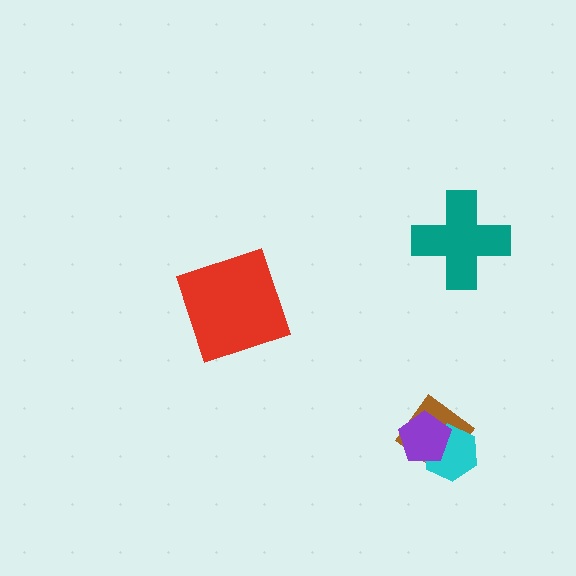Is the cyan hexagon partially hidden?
Yes, it is partially covered by another shape.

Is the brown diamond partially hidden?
Yes, it is partially covered by another shape.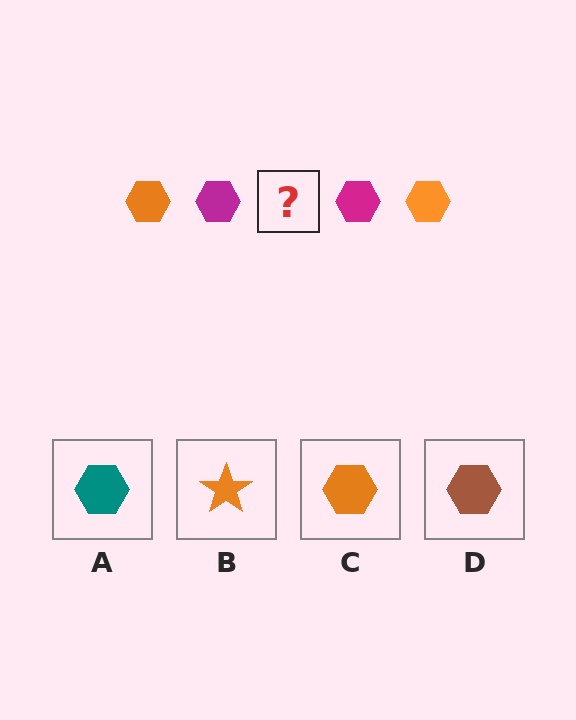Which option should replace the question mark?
Option C.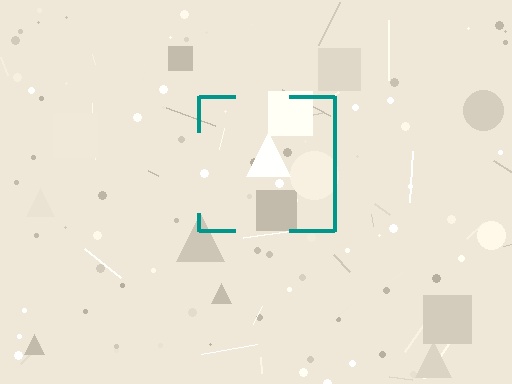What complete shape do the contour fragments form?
The contour fragments form a square.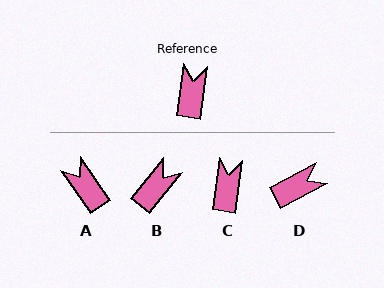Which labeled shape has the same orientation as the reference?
C.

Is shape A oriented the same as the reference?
No, it is off by about 43 degrees.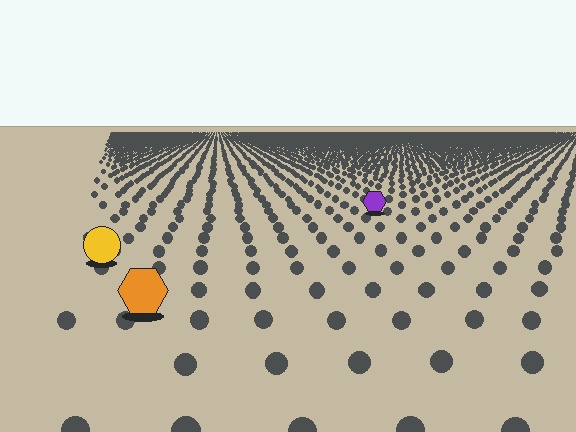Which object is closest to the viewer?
The orange hexagon is closest. The texture marks near it are larger and more spread out.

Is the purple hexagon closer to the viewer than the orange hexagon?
No. The orange hexagon is closer — you can tell from the texture gradient: the ground texture is coarser near it.